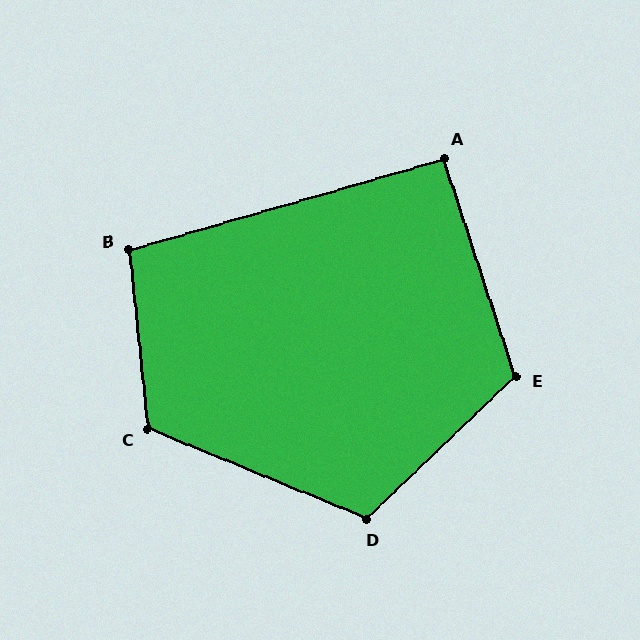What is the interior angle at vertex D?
Approximately 114 degrees (obtuse).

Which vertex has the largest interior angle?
C, at approximately 118 degrees.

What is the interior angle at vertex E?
Approximately 115 degrees (obtuse).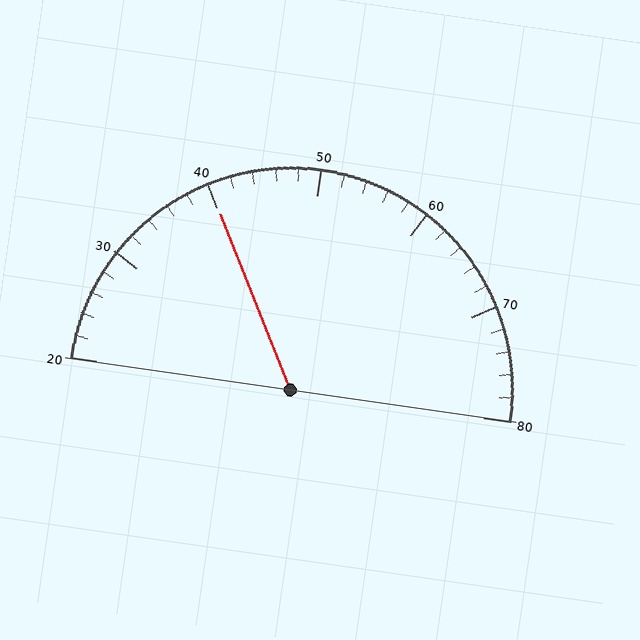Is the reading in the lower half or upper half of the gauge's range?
The reading is in the lower half of the range (20 to 80).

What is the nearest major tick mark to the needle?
The nearest major tick mark is 40.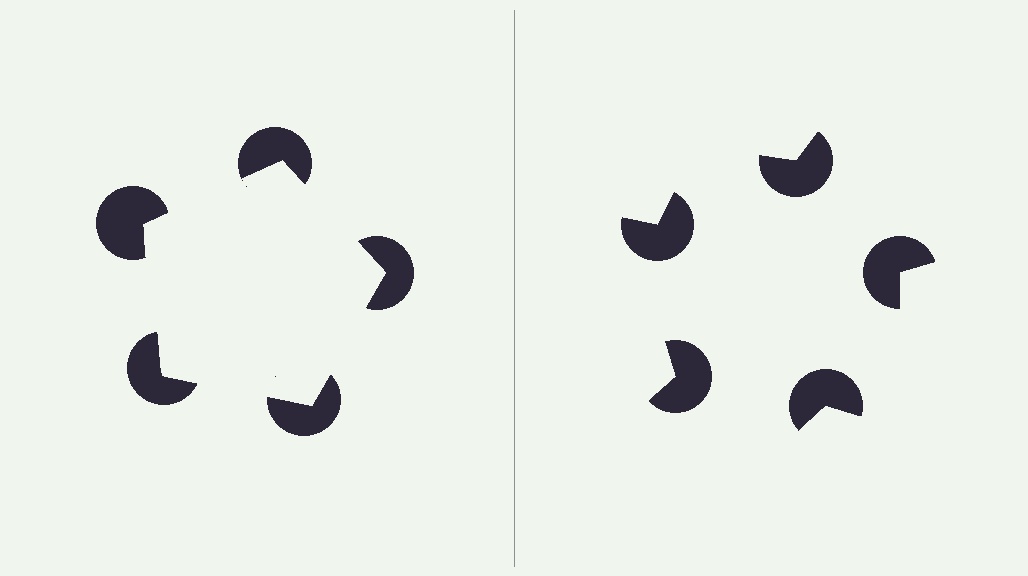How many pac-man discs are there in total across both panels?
10 — 5 on each side.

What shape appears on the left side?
An illusory pentagon.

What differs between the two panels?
The pac-man discs are positioned identically on both sides; only the wedge orientations differ. On the left they align to a pentagon; on the right they are misaligned.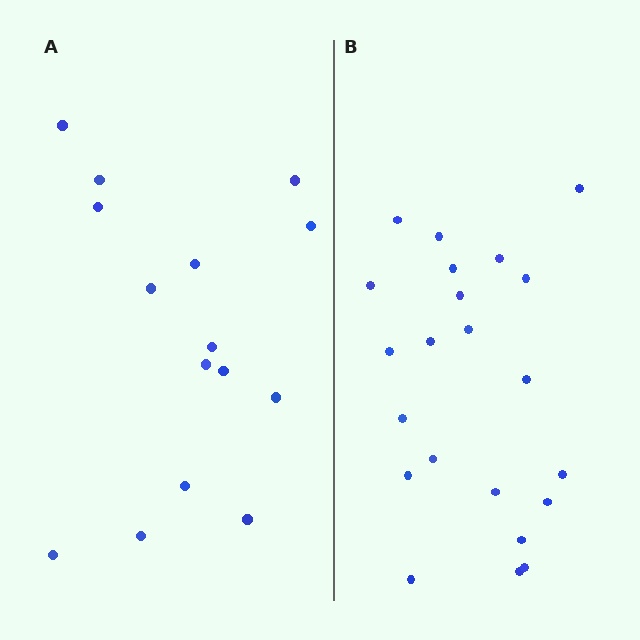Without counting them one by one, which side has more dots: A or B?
Region B (the right region) has more dots.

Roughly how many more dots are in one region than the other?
Region B has roughly 8 or so more dots than region A.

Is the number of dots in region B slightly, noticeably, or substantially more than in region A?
Region B has substantially more. The ratio is roughly 1.5 to 1.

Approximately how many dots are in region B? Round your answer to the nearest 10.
About 20 dots. (The exact count is 22, which rounds to 20.)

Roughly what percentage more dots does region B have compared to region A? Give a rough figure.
About 45% more.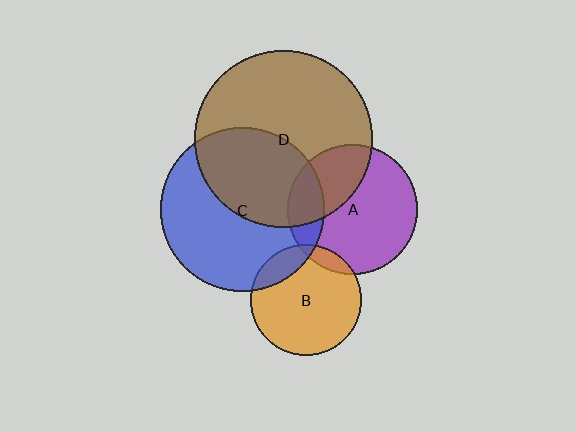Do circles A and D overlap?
Yes.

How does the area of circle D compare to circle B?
Approximately 2.6 times.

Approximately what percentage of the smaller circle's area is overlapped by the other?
Approximately 35%.